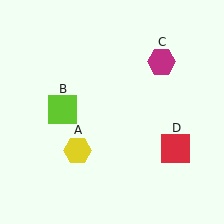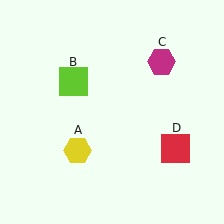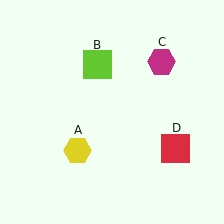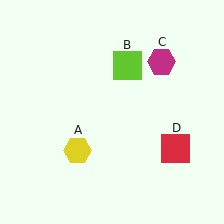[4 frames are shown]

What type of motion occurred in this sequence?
The lime square (object B) rotated clockwise around the center of the scene.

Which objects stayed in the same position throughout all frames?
Yellow hexagon (object A) and magenta hexagon (object C) and red square (object D) remained stationary.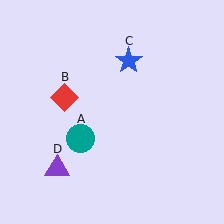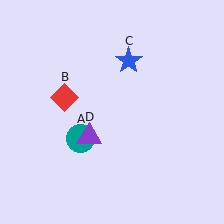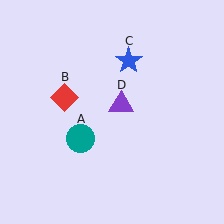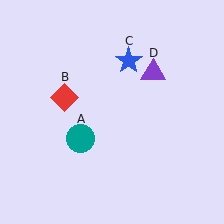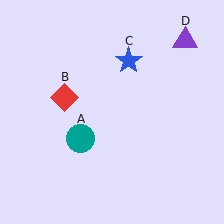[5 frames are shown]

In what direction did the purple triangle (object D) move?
The purple triangle (object D) moved up and to the right.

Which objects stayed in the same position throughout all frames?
Teal circle (object A) and red diamond (object B) and blue star (object C) remained stationary.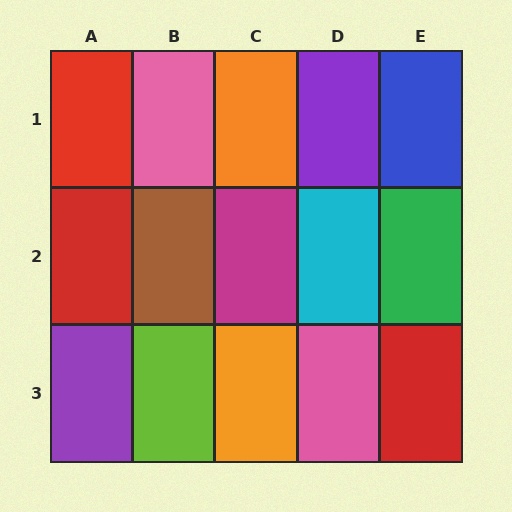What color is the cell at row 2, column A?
Red.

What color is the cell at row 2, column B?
Brown.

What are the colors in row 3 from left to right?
Purple, lime, orange, pink, red.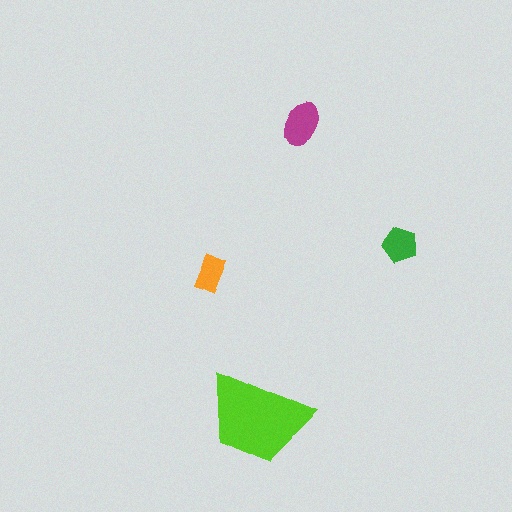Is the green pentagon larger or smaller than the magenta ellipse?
Smaller.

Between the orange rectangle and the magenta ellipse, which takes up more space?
The magenta ellipse.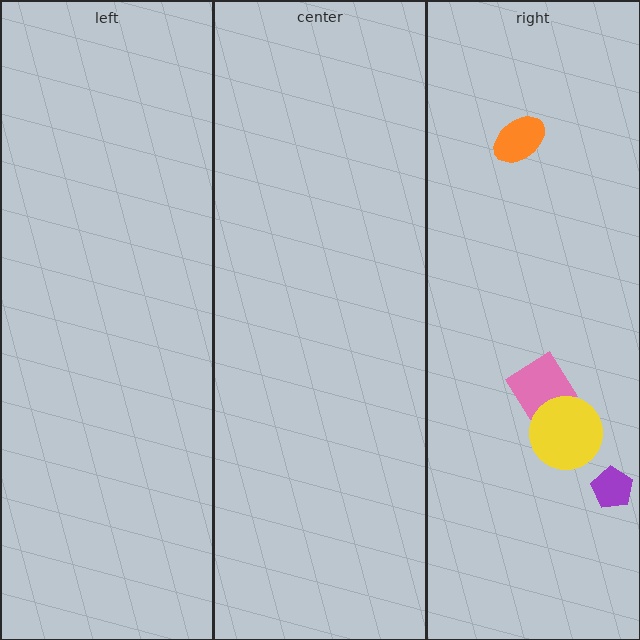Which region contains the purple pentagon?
The right region.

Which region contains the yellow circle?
The right region.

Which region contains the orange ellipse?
The right region.